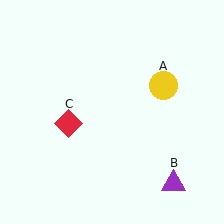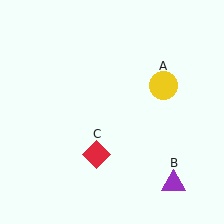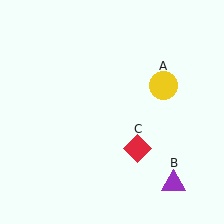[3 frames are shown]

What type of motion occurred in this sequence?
The red diamond (object C) rotated counterclockwise around the center of the scene.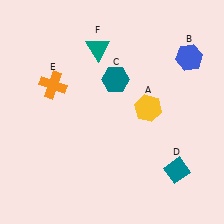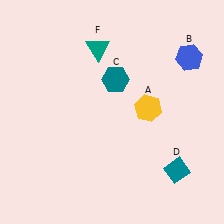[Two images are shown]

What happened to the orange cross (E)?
The orange cross (E) was removed in Image 2. It was in the top-left area of Image 1.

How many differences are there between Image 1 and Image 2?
There is 1 difference between the two images.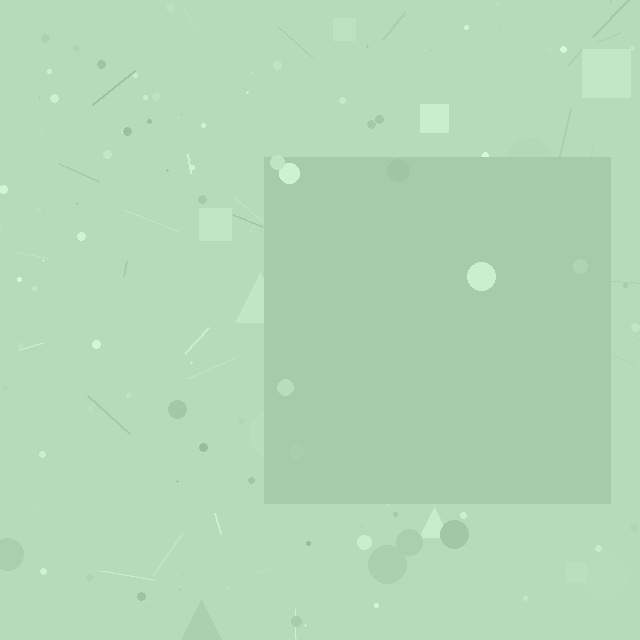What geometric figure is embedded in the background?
A square is embedded in the background.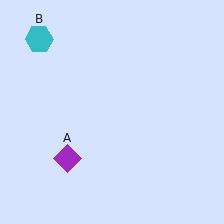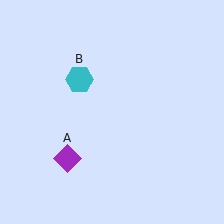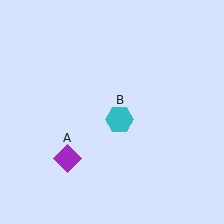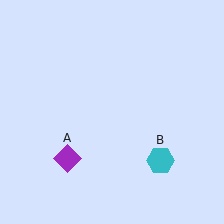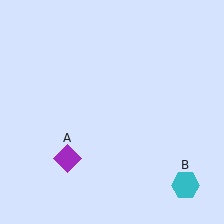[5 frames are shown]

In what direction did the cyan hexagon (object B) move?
The cyan hexagon (object B) moved down and to the right.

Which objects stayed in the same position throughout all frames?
Purple diamond (object A) remained stationary.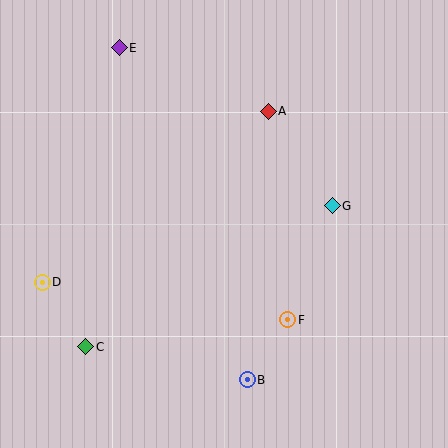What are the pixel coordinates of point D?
Point D is at (42, 282).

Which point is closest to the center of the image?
Point G at (332, 206) is closest to the center.